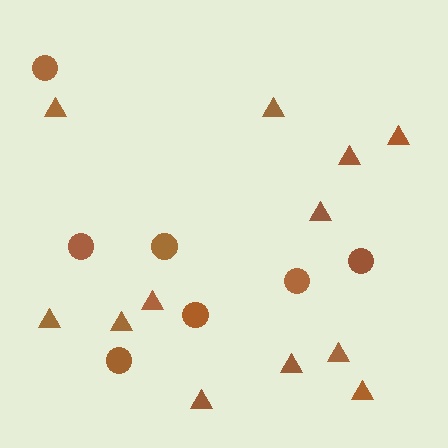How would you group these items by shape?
There are 2 groups: one group of triangles (12) and one group of circles (7).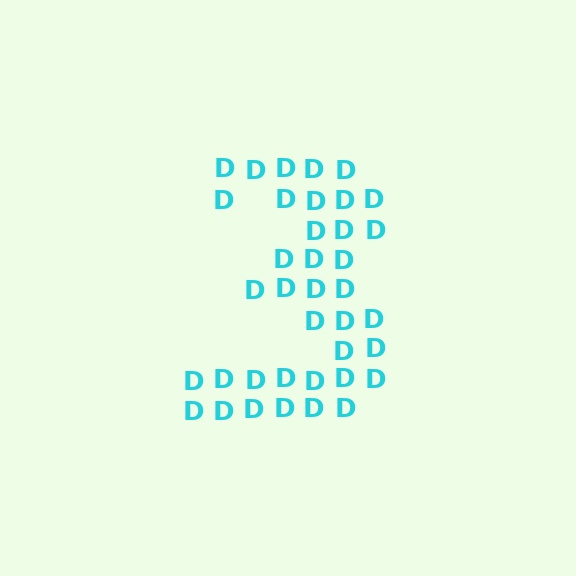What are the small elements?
The small elements are letter D's.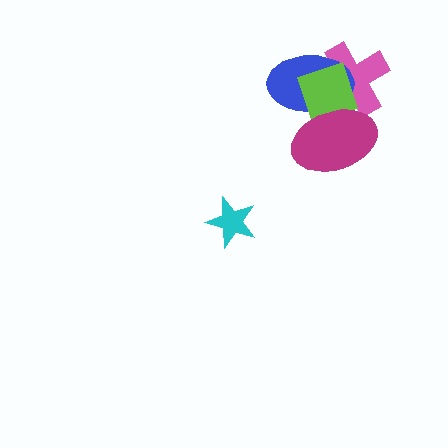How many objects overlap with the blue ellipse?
3 objects overlap with the blue ellipse.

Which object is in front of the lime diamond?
The magenta ellipse is in front of the lime diamond.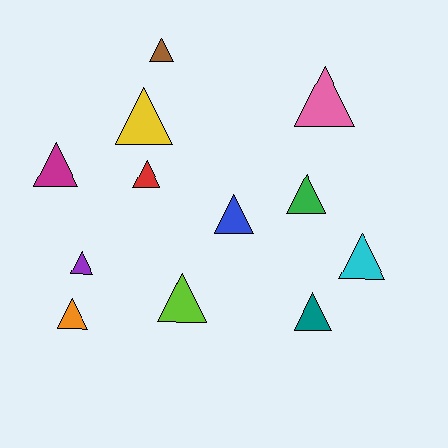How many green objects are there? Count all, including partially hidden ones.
There is 1 green object.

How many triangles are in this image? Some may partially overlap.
There are 12 triangles.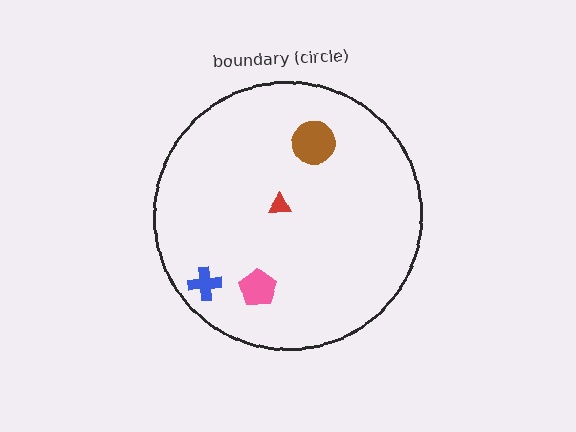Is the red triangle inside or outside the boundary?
Inside.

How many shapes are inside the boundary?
4 inside, 0 outside.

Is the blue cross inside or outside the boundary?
Inside.